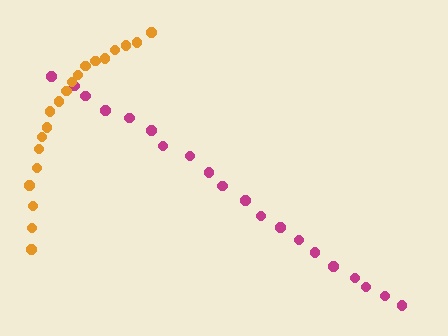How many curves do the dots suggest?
There are 2 distinct paths.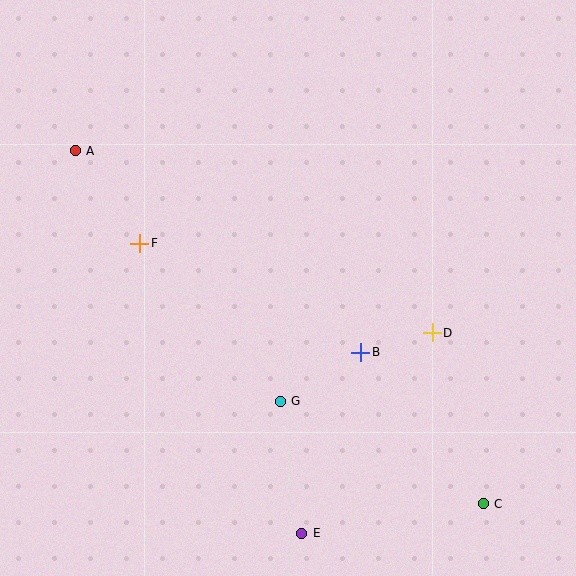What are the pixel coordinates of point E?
Point E is at (302, 533).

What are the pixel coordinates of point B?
Point B is at (361, 352).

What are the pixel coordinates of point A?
Point A is at (75, 151).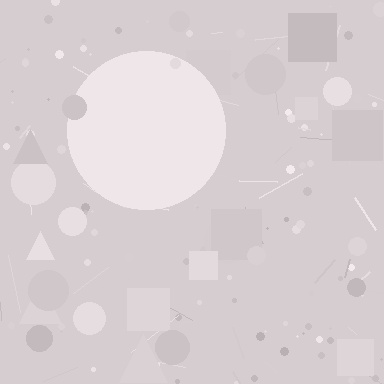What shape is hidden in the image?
A circle is hidden in the image.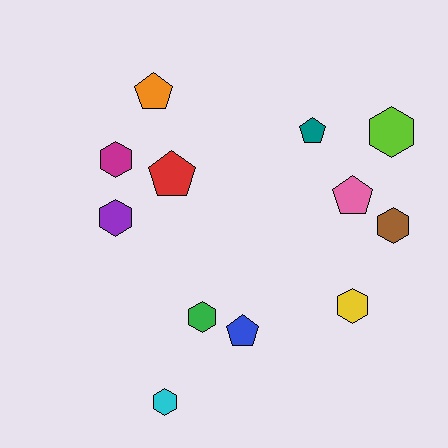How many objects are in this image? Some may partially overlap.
There are 12 objects.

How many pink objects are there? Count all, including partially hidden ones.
There is 1 pink object.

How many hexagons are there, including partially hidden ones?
There are 7 hexagons.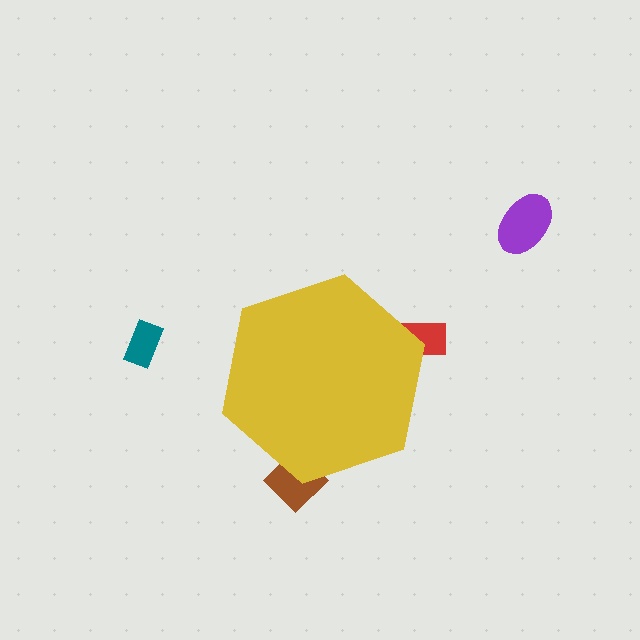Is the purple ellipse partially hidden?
No, the purple ellipse is fully visible.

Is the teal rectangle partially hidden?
No, the teal rectangle is fully visible.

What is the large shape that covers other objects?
A yellow hexagon.